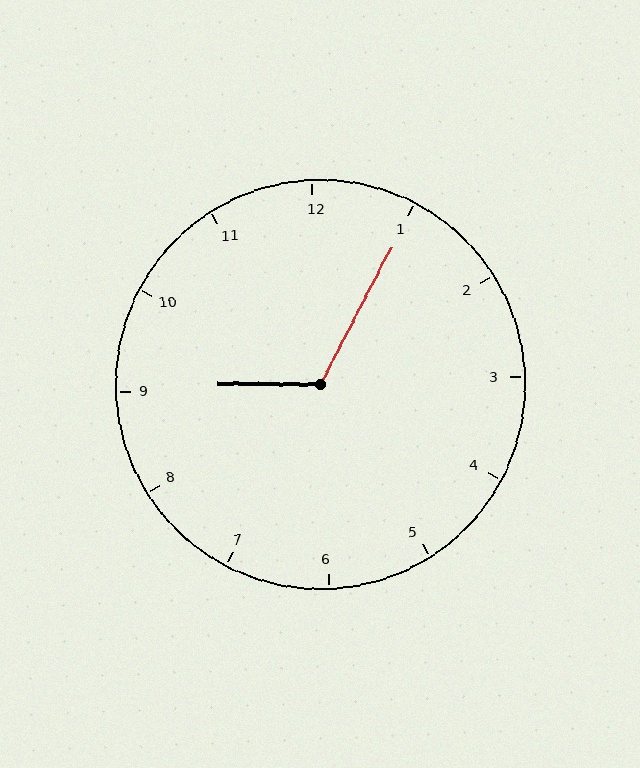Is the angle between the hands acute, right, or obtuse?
It is obtuse.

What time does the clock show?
9:05.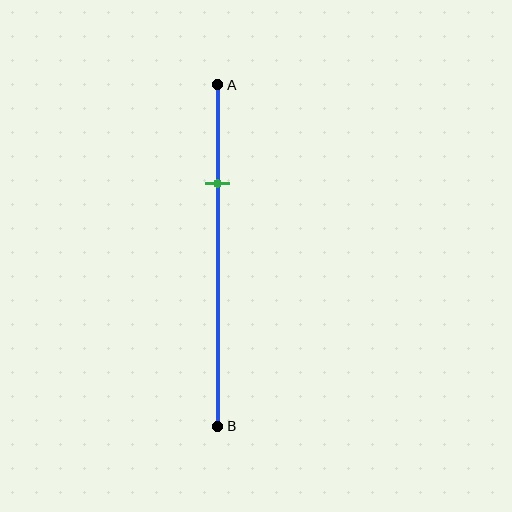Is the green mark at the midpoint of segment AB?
No, the mark is at about 30% from A, not at the 50% midpoint.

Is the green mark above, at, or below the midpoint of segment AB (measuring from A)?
The green mark is above the midpoint of segment AB.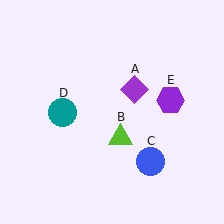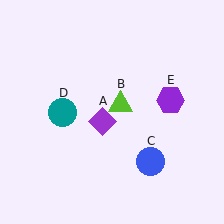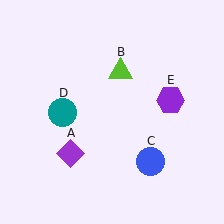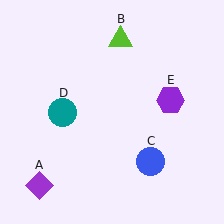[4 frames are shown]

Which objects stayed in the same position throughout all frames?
Blue circle (object C) and teal circle (object D) and purple hexagon (object E) remained stationary.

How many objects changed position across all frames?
2 objects changed position: purple diamond (object A), lime triangle (object B).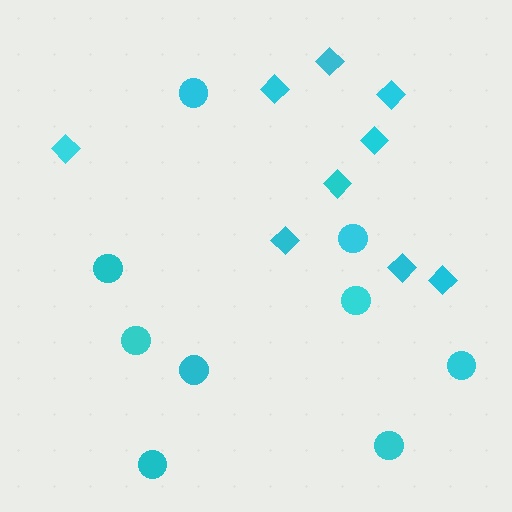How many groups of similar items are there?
There are 2 groups: one group of circles (9) and one group of diamonds (9).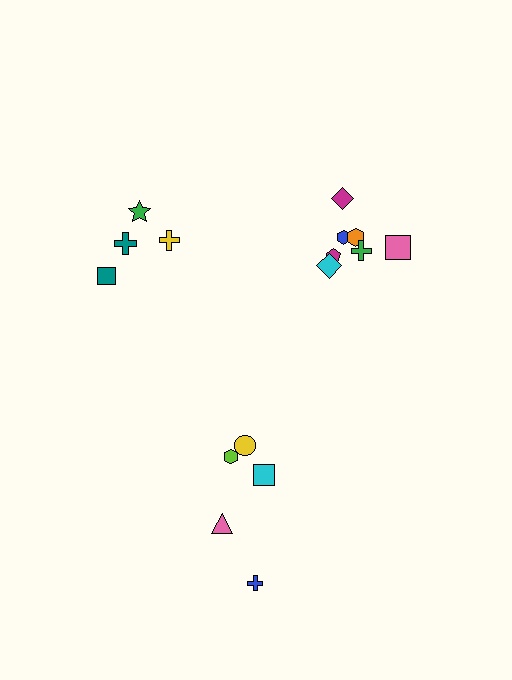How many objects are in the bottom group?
There are 5 objects.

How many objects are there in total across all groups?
There are 16 objects.